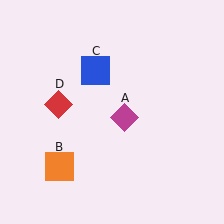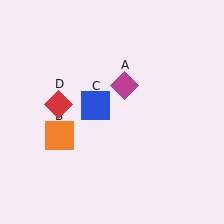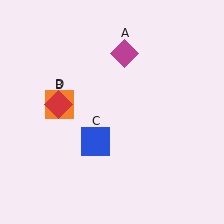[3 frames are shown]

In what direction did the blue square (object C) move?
The blue square (object C) moved down.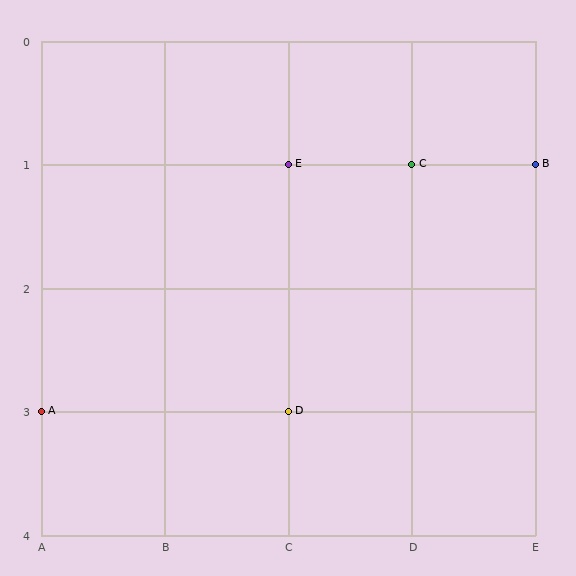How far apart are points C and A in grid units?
Points C and A are 3 columns and 2 rows apart (about 3.6 grid units diagonally).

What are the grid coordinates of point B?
Point B is at grid coordinates (E, 1).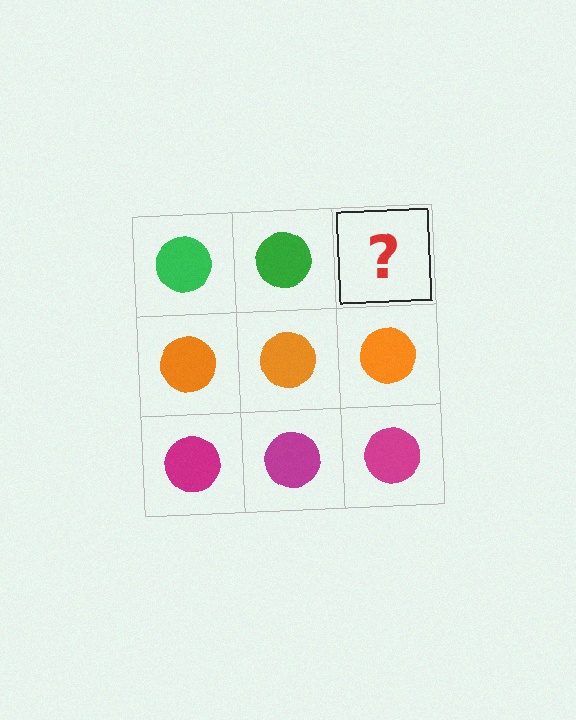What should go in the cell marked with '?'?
The missing cell should contain a green circle.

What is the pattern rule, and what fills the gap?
The rule is that each row has a consistent color. The gap should be filled with a green circle.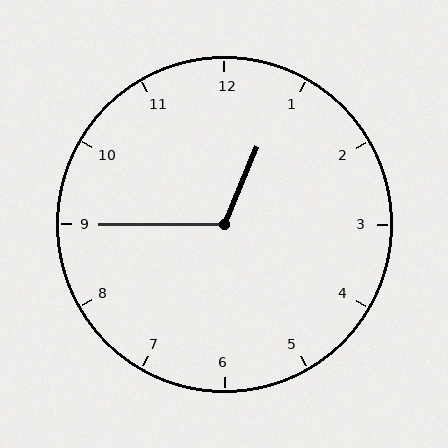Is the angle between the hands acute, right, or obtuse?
It is obtuse.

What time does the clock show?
12:45.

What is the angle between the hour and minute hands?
Approximately 112 degrees.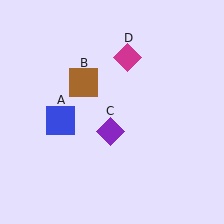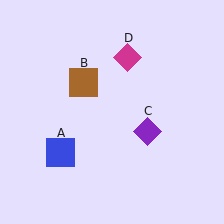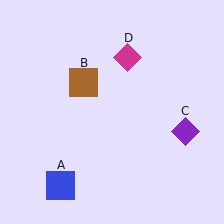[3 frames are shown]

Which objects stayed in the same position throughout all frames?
Brown square (object B) and magenta diamond (object D) remained stationary.